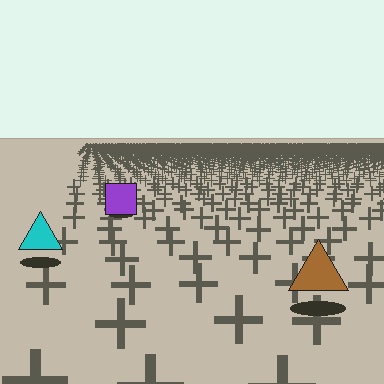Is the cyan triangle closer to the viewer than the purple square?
Yes. The cyan triangle is closer — you can tell from the texture gradient: the ground texture is coarser near it.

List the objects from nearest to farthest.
From nearest to farthest: the brown triangle, the cyan triangle, the purple square.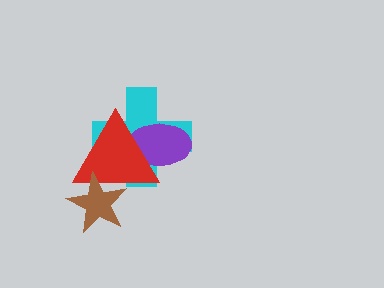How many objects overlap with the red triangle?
3 objects overlap with the red triangle.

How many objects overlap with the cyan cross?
2 objects overlap with the cyan cross.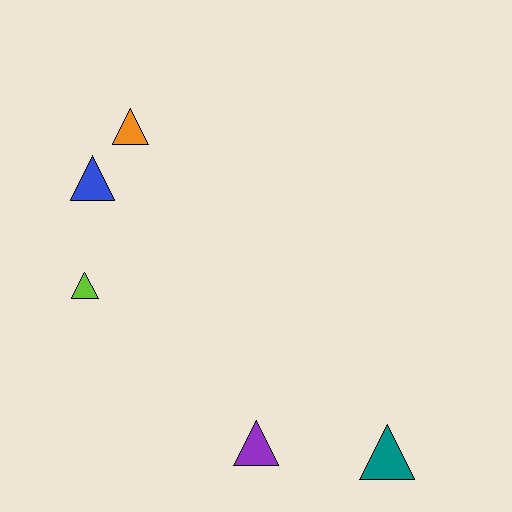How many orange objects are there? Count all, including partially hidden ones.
There is 1 orange object.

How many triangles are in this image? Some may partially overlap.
There are 5 triangles.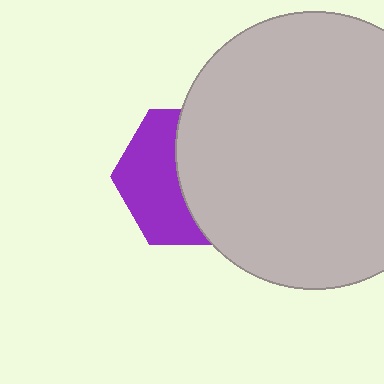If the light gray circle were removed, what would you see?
You would see the complete purple hexagon.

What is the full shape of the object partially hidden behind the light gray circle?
The partially hidden object is a purple hexagon.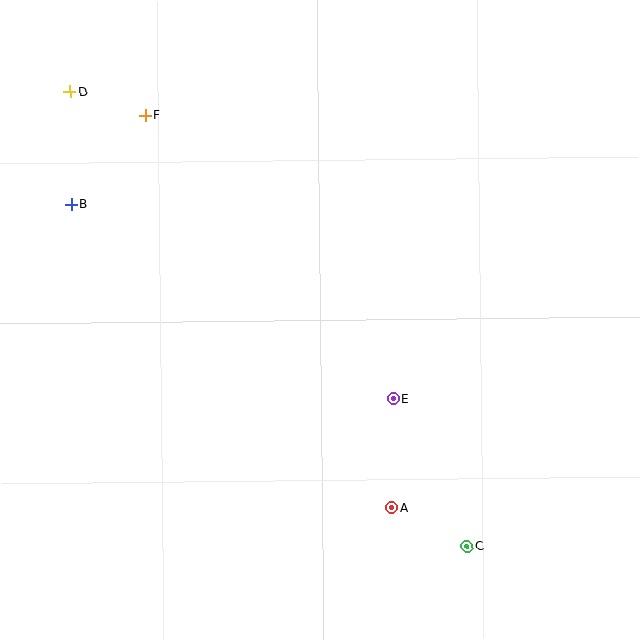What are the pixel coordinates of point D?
Point D is at (70, 92).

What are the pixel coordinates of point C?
Point C is at (467, 547).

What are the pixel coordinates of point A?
Point A is at (392, 508).